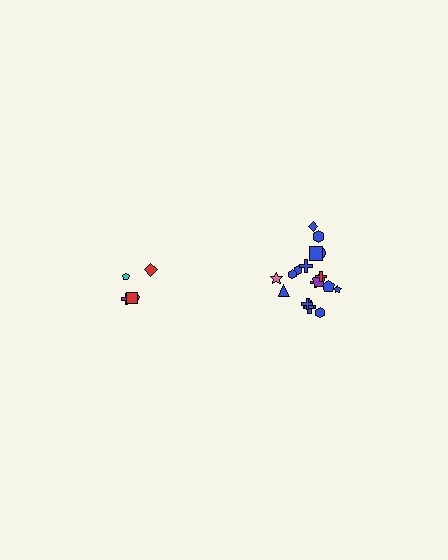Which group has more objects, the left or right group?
The right group.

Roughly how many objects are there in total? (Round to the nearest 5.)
Roughly 25 objects in total.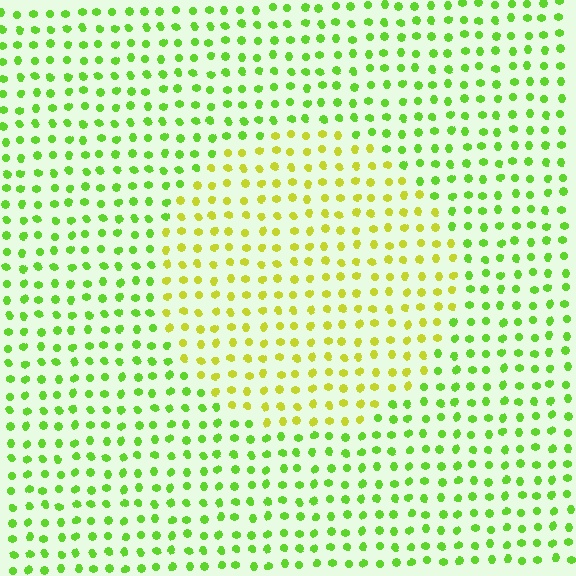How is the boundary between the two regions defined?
The boundary is defined purely by a slight shift in hue (about 36 degrees). Spacing, size, and orientation are identical on both sides.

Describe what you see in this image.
The image is filled with small lime elements in a uniform arrangement. A circle-shaped region is visible where the elements are tinted to a slightly different hue, forming a subtle color boundary.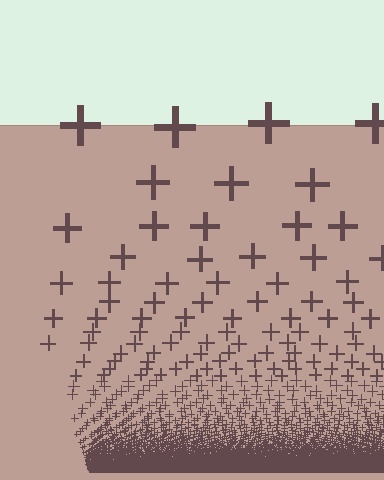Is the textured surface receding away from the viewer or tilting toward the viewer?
The surface appears to tilt toward the viewer. Texture elements get larger and sparser toward the top.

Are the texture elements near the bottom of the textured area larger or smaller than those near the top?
Smaller. The gradient is inverted — elements near the bottom are smaller and denser.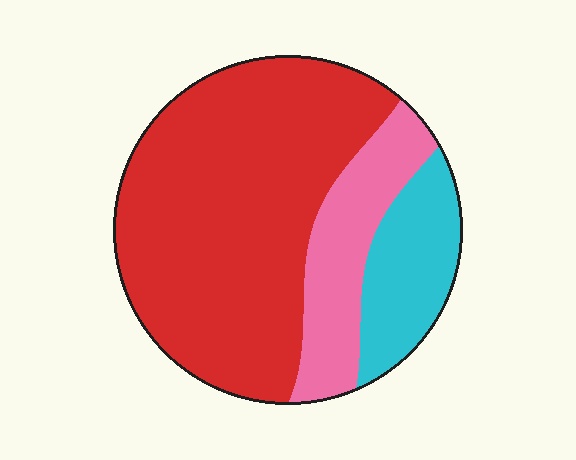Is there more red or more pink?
Red.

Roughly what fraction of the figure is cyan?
Cyan covers 16% of the figure.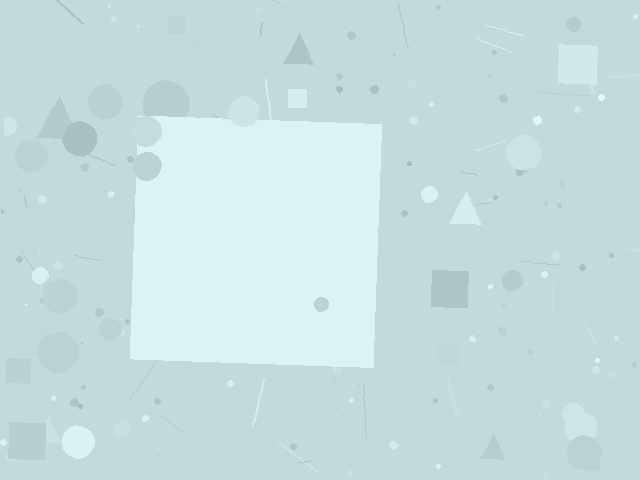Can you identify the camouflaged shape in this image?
The camouflaged shape is a square.